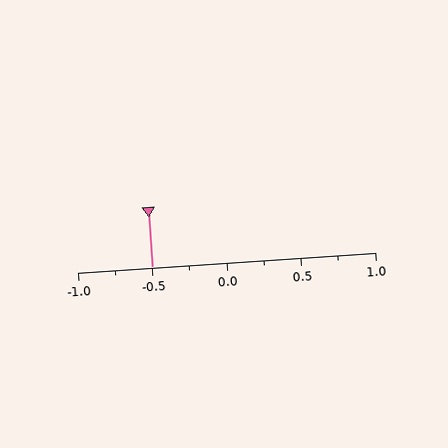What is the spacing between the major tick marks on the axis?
The major ticks are spaced 0.5 apart.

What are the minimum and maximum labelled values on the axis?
The axis runs from -1.0 to 1.0.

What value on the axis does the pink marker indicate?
The marker indicates approximately -0.5.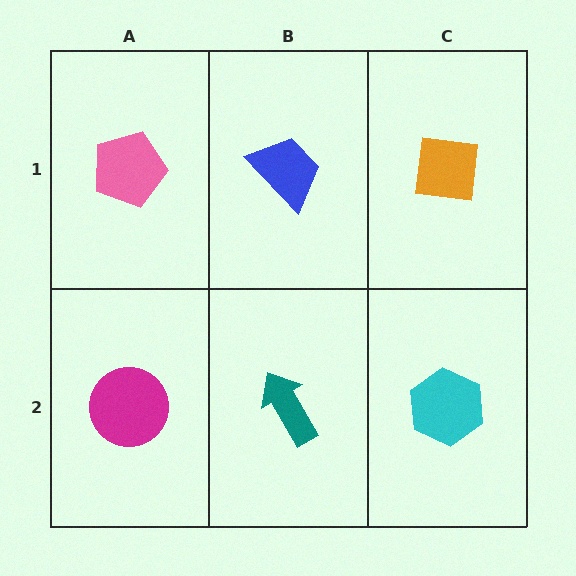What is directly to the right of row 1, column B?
An orange square.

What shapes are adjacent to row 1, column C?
A cyan hexagon (row 2, column C), a blue trapezoid (row 1, column B).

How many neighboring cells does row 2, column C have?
2.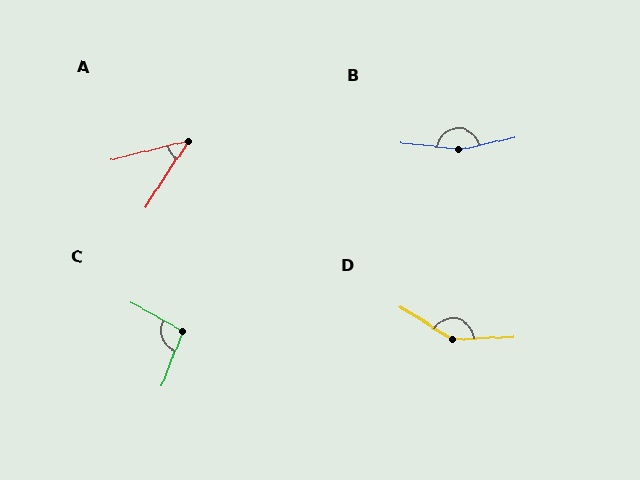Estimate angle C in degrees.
Approximately 98 degrees.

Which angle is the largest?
B, at approximately 161 degrees.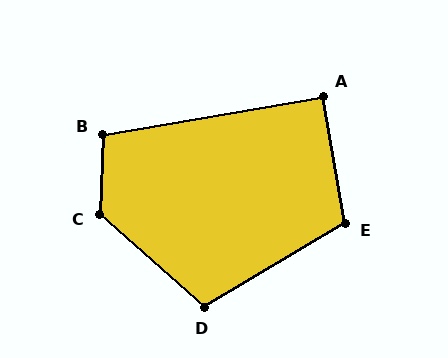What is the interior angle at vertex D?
Approximately 108 degrees (obtuse).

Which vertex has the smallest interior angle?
A, at approximately 90 degrees.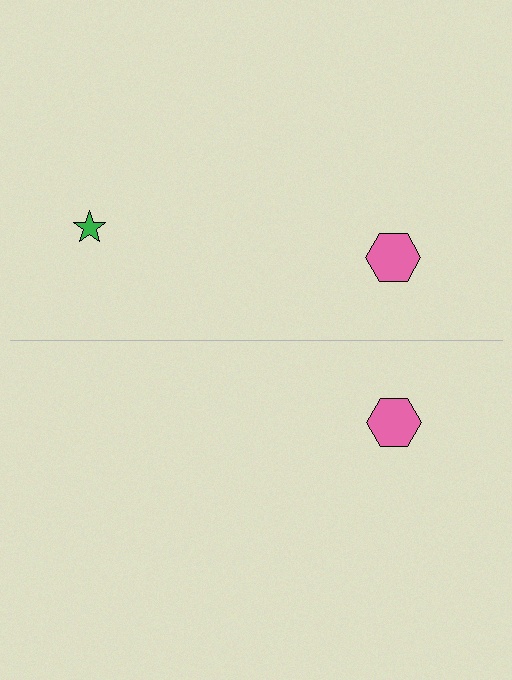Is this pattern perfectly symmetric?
No, the pattern is not perfectly symmetric. A green star is missing from the bottom side.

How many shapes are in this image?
There are 3 shapes in this image.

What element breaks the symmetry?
A green star is missing from the bottom side.